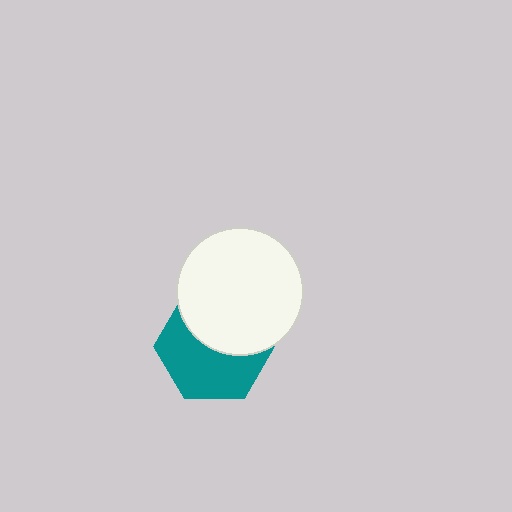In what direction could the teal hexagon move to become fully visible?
The teal hexagon could move down. That would shift it out from behind the white circle entirely.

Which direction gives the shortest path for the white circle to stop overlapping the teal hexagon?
Moving up gives the shortest separation.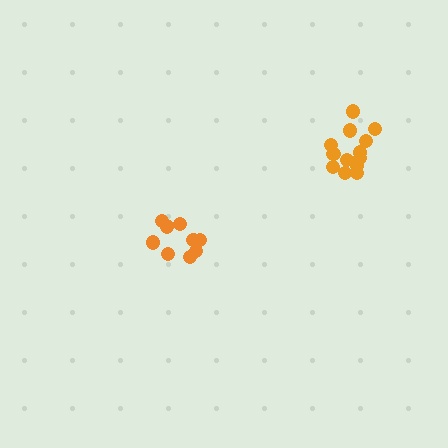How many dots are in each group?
Group 1: 9 dots, Group 2: 13 dots (22 total).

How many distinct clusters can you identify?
There are 2 distinct clusters.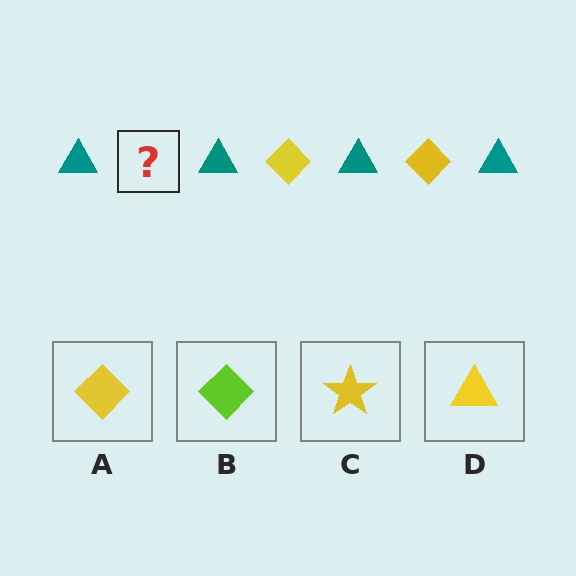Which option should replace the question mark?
Option A.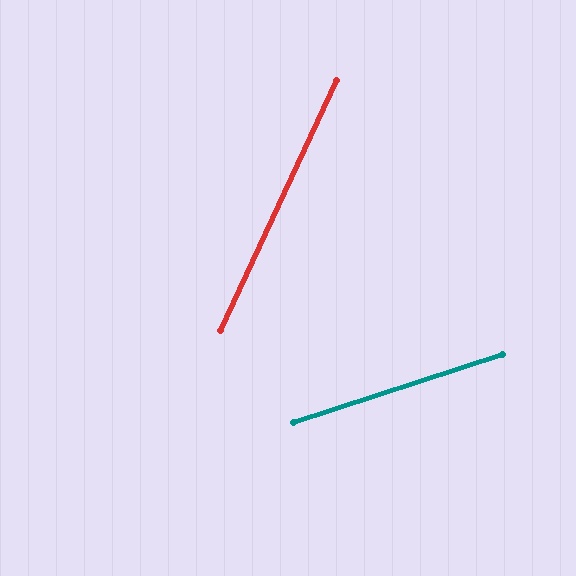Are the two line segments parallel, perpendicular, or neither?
Neither parallel nor perpendicular — they differ by about 47°.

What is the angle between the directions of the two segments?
Approximately 47 degrees.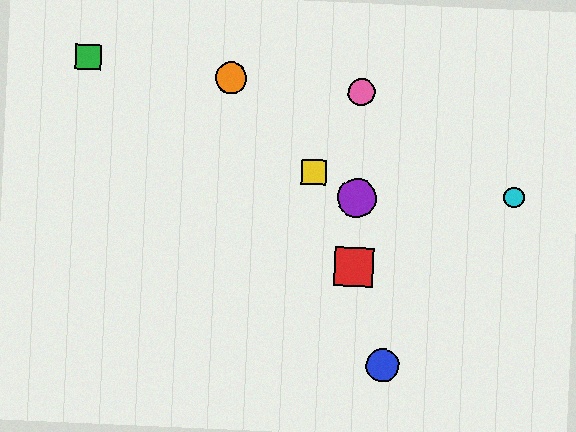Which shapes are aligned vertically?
The red square, the purple circle, the pink circle are aligned vertically.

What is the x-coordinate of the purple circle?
The purple circle is at x≈357.